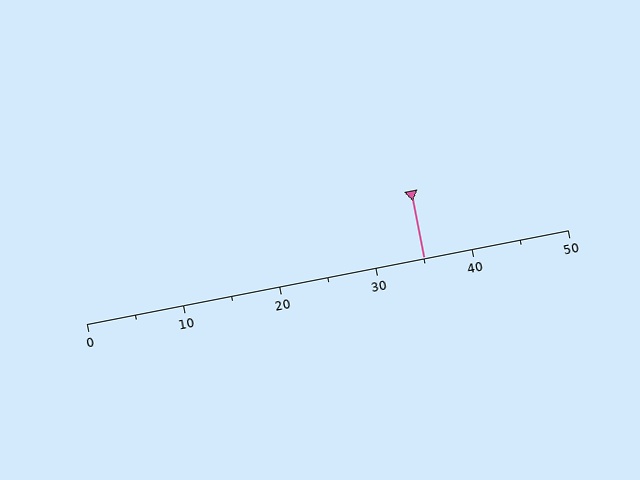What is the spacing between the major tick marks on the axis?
The major ticks are spaced 10 apart.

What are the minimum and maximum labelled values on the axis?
The axis runs from 0 to 50.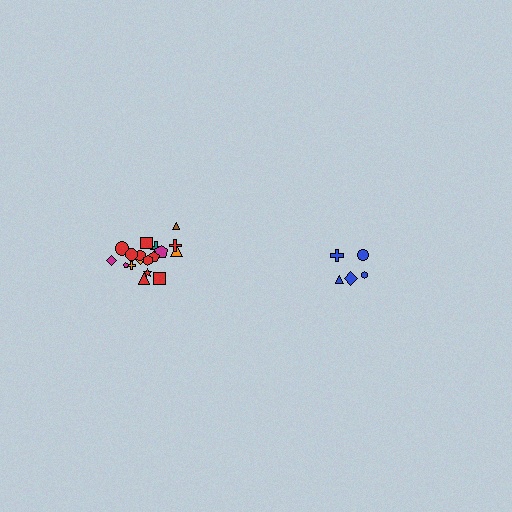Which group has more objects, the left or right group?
The left group.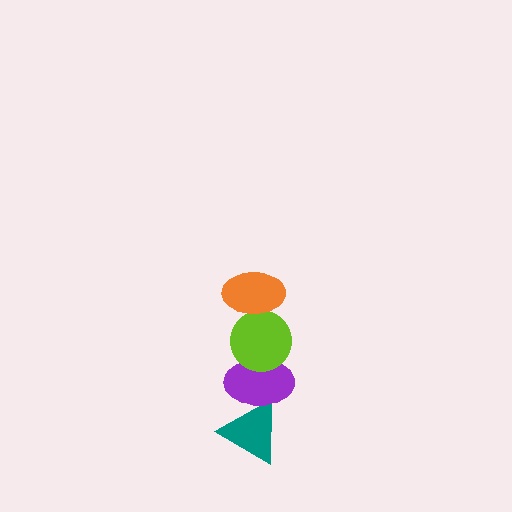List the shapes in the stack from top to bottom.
From top to bottom: the orange ellipse, the lime circle, the purple ellipse, the teal triangle.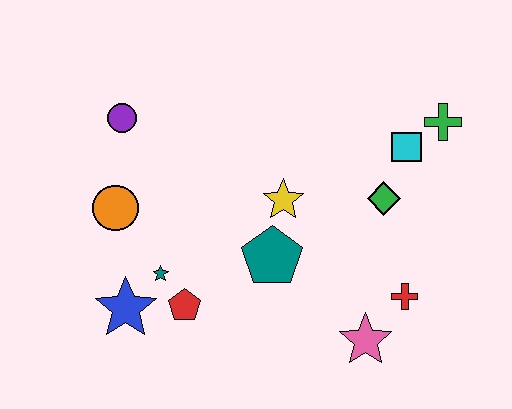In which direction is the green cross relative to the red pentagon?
The green cross is to the right of the red pentagon.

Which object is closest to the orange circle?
The teal star is closest to the orange circle.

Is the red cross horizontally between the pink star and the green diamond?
No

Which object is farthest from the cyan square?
The blue star is farthest from the cyan square.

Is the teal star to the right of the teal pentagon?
No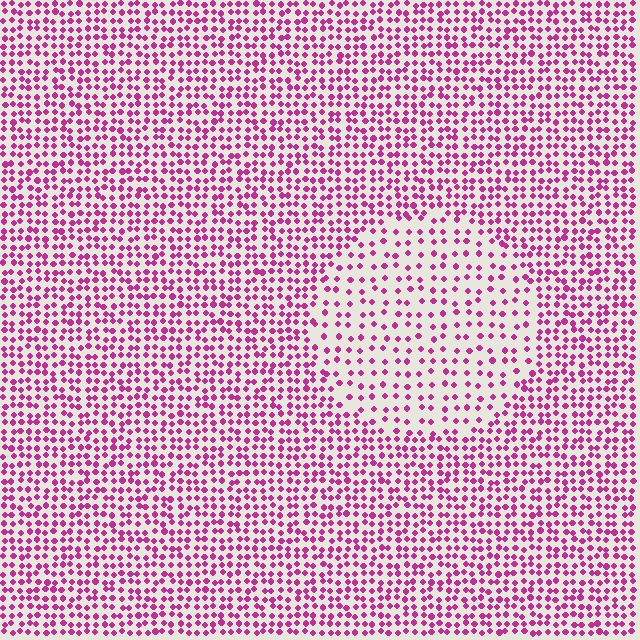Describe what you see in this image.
The image contains small magenta elements arranged at two different densities. A circle-shaped region is visible where the elements are less densely packed than the surrounding area.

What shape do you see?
I see a circle.